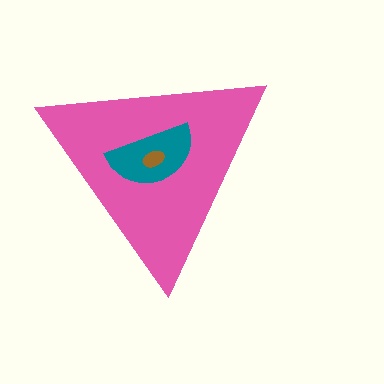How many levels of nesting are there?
3.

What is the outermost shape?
The pink triangle.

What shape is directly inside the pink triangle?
The teal semicircle.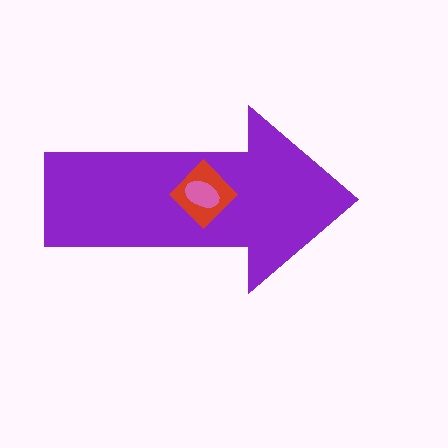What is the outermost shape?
The purple arrow.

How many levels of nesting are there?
3.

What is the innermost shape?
The pink ellipse.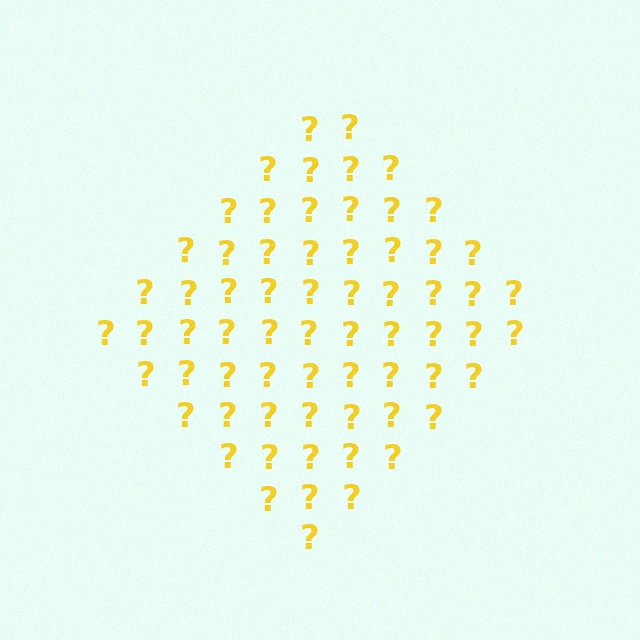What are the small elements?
The small elements are question marks.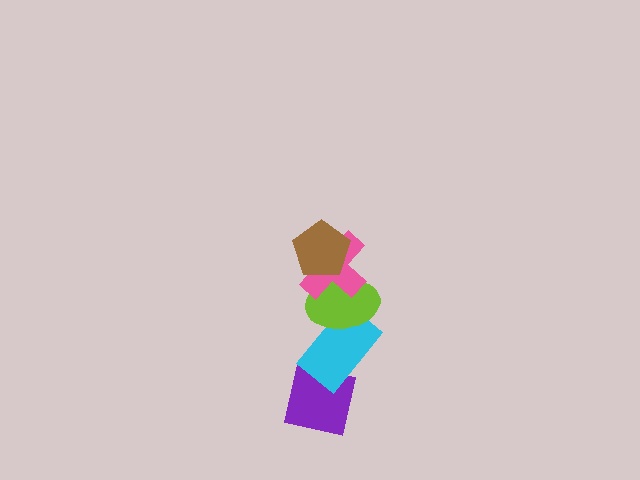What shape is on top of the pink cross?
The brown pentagon is on top of the pink cross.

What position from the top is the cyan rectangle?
The cyan rectangle is 4th from the top.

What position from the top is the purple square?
The purple square is 5th from the top.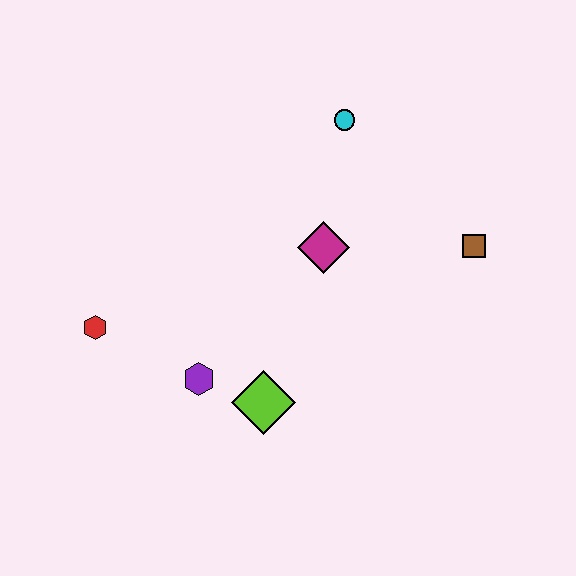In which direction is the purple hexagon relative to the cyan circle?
The purple hexagon is below the cyan circle.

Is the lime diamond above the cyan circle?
No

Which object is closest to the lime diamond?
The purple hexagon is closest to the lime diamond.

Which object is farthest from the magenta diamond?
The red hexagon is farthest from the magenta diamond.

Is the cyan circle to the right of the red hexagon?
Yes